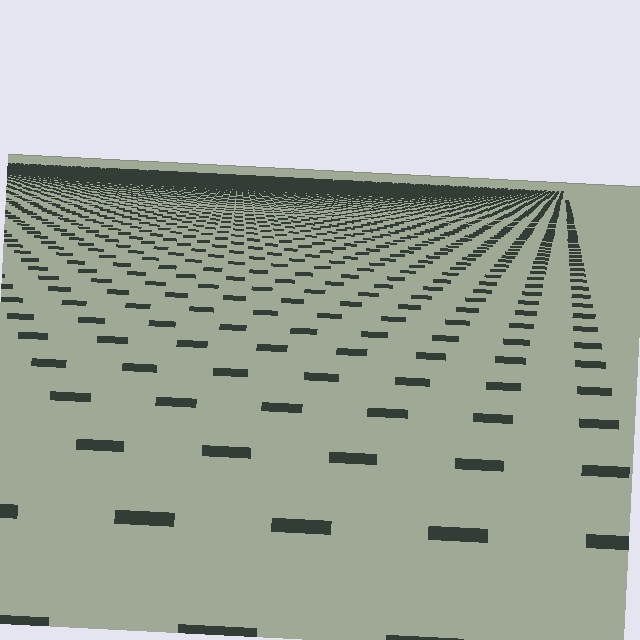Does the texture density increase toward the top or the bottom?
Density increases toward the top.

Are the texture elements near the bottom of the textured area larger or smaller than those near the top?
Larger. Near the bottom, elements are closer to the viewer and appear at a bigger on-screen size.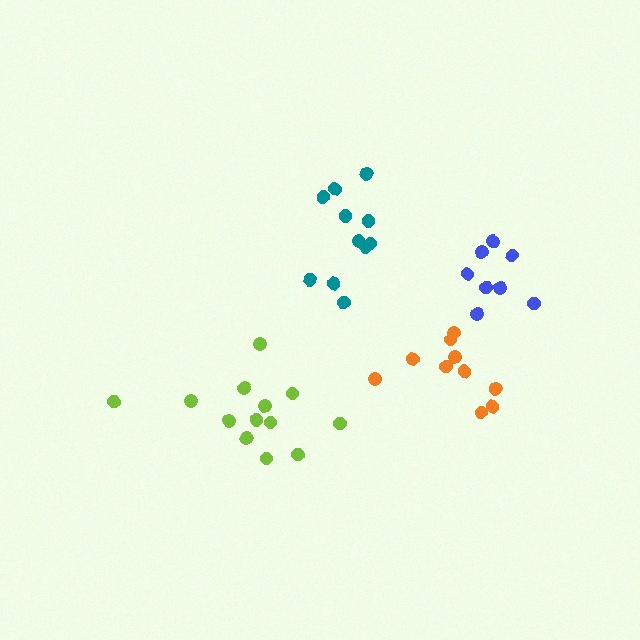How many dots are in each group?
Group 1: 11 dots, Group 2: 8 dots, Group 3: 13 dots, Group 4: 10 dots (42 total).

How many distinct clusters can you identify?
There are 4 distinct clusters.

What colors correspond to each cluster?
The clusters are colored: teal, blue, lime, orange.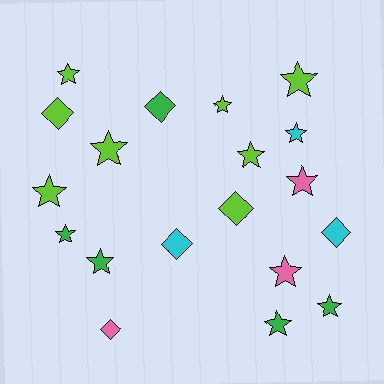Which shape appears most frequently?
Star, with 13 objects.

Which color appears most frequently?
Lime, with 8 objects.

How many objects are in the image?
There are 19 objects.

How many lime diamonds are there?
There are 2 lime diamonds.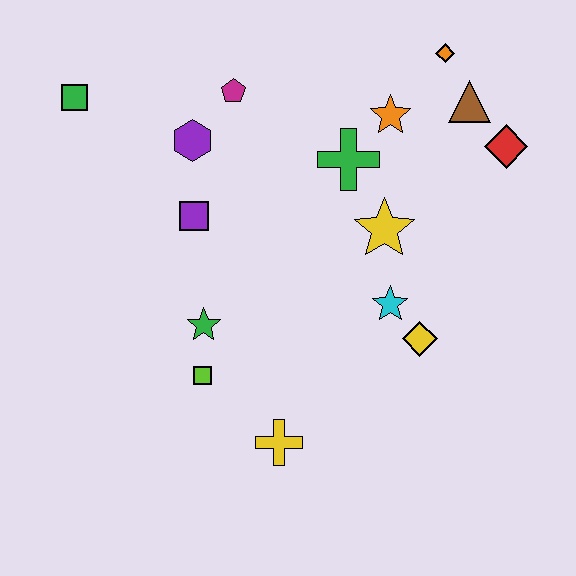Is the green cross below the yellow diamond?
No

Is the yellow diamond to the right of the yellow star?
Yes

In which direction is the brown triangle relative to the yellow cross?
The brown triangle is above the yellow cross.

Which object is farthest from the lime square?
The orange diamond is farthest from the lime square.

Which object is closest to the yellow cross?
The lime square is closest to the yellow cross.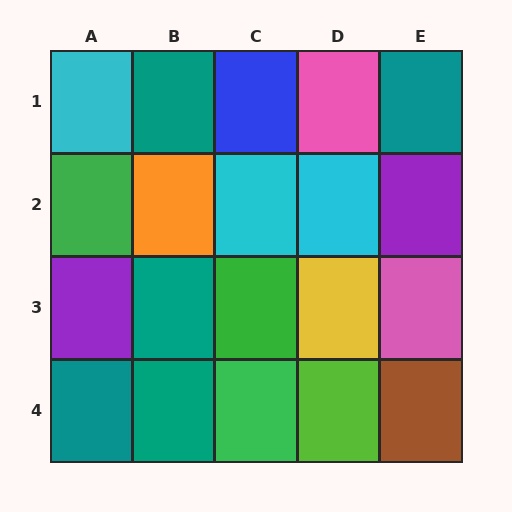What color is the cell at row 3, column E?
Pink.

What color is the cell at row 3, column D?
Yellow.